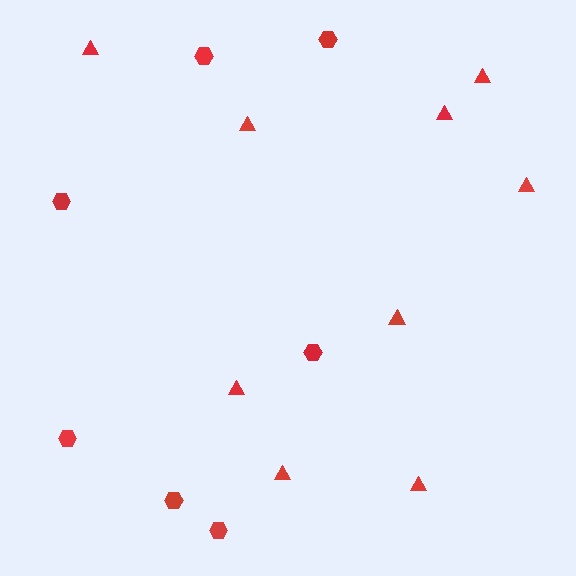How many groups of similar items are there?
There are 2 groups: one group of triangles (9) and one group of hexagons (7).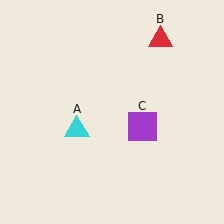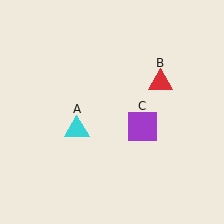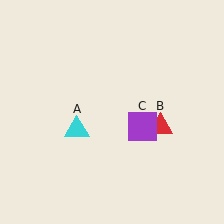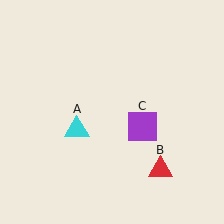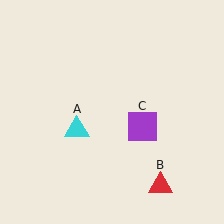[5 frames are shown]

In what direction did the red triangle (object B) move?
The red triangle (object B) moved down.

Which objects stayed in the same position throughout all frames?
Cyan triangle (object A) and purple square (object C) remained stationary.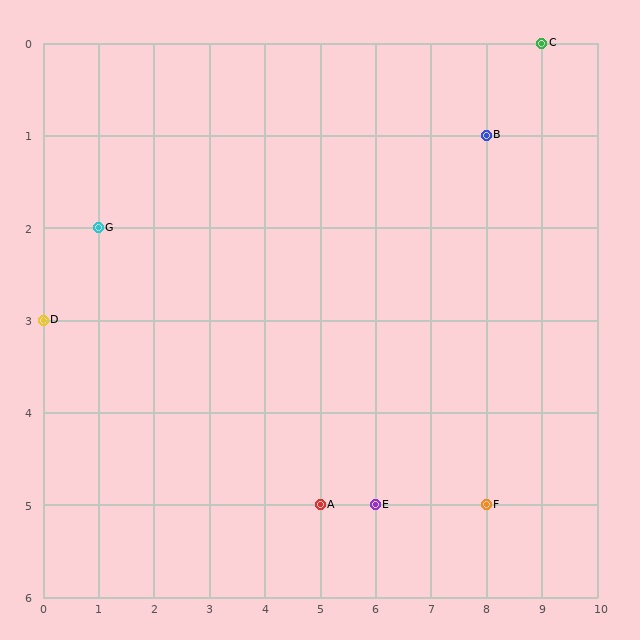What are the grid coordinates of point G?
Point G is at grid coordinates (1, 2).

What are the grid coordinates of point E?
Point E is at grid coordinates (6, 5).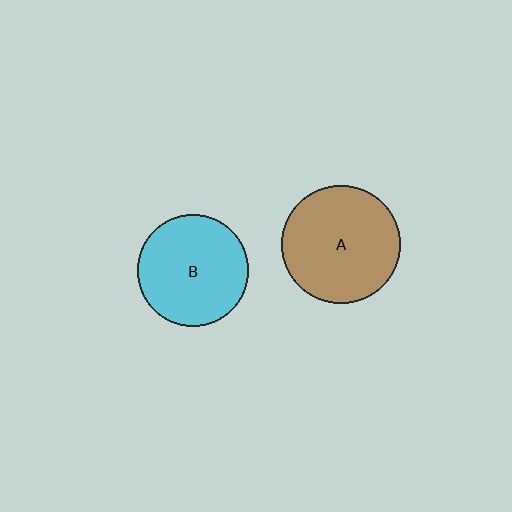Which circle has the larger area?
Circle A (brown).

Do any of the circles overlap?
No, none of the circles overlap.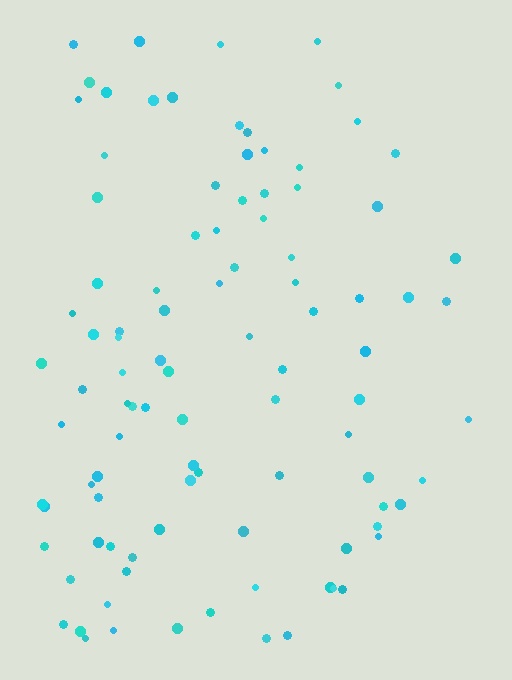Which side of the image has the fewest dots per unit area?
The right.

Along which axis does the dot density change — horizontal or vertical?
Horizontal.